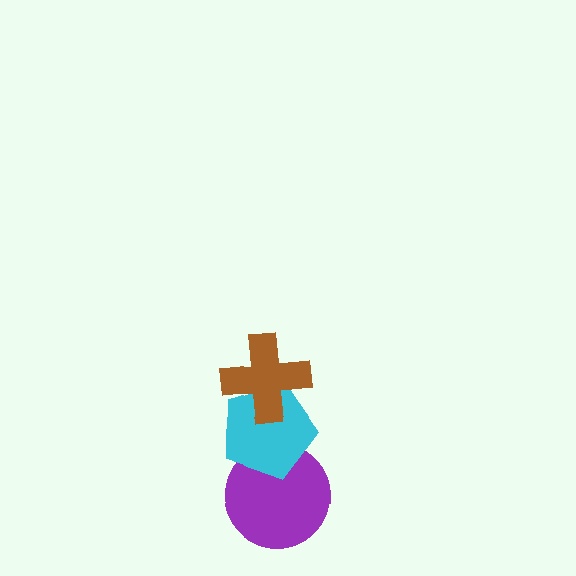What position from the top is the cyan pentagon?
The cyan pentagon is 2nd from the top.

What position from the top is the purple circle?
The purple circle is 3rd from the top.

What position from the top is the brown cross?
The brown cross is 1st from the top.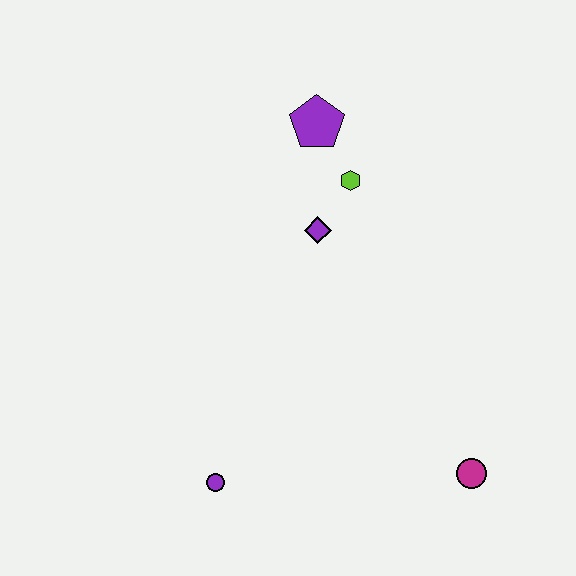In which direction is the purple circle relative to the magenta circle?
The purple circle is to the left of the magenta circle.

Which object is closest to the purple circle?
The magenta circle is closest to the purple circle.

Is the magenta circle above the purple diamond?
No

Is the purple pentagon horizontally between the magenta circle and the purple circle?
Yes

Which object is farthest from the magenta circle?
The purple pentagon is farthest from the magenta circle.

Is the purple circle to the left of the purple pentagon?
Yes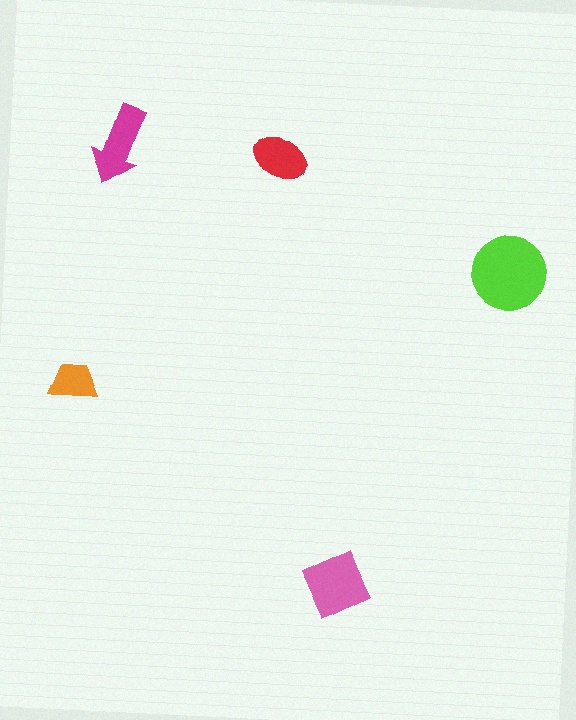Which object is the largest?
The lime circle.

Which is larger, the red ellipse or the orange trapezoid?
The red ellipse.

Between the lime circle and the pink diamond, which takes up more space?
The lime circle.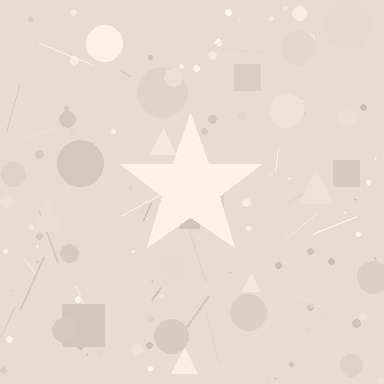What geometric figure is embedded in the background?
A star is embedded in the background.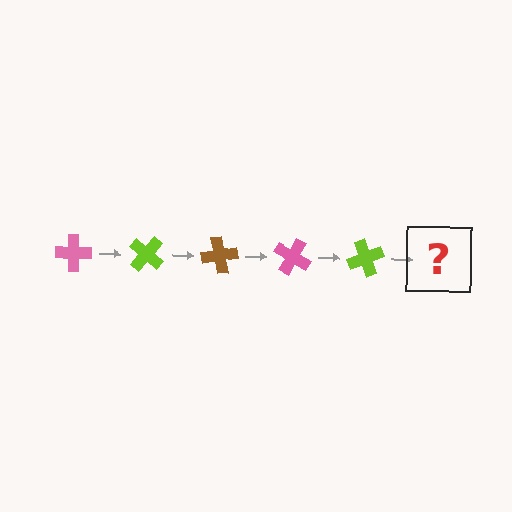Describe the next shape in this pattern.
It should be a brown cross, rotated 200 degrees from the start.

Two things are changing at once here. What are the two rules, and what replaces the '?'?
The two rules are that it rotates 40 degrees each step and the color cycles through pink, lime, and brown. The '?' should be a brown cross, rotated 200 degrees from the start.